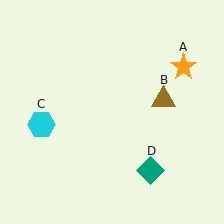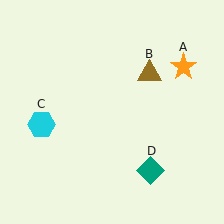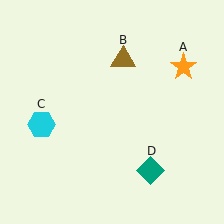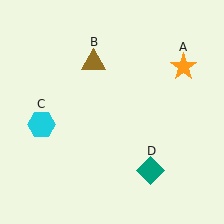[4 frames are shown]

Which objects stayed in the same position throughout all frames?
Orange star (object A) and cyan hexagon (object C) and teal diamond (object D) remained stationary.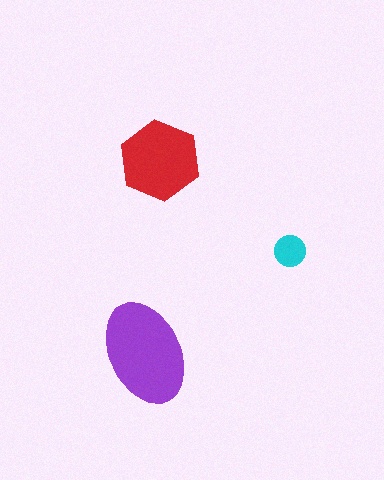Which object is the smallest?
The cyan circle.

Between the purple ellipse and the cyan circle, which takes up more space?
The purple ellipse.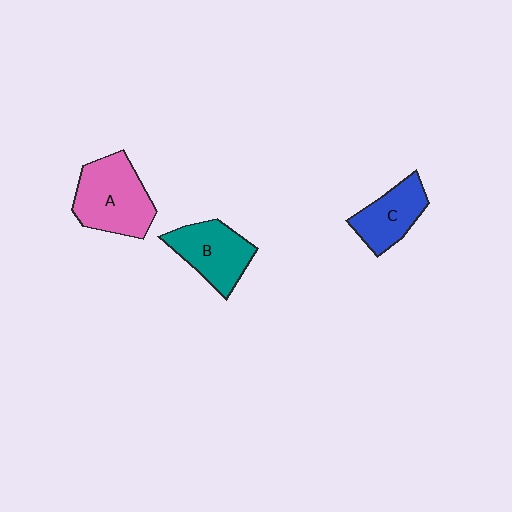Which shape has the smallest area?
Shape C (blue).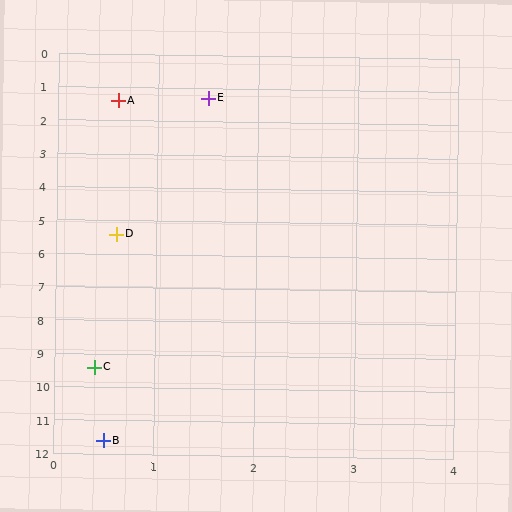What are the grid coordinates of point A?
Point A is at approximately (0.6, 1.4).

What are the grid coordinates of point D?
Point D is at approximately (0.6, 5.4).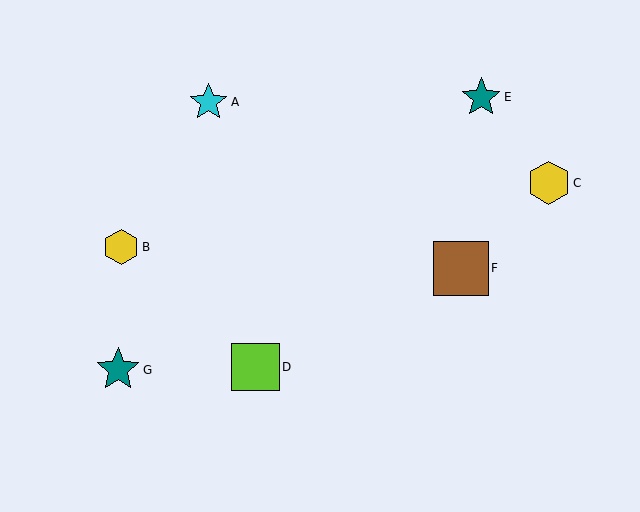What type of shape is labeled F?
Shape F is a brown square.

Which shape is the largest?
The brown square (labeled F) is the largest.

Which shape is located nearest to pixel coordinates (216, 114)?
The cyan star (labeled A) at (209, 102) is nearest to that location.